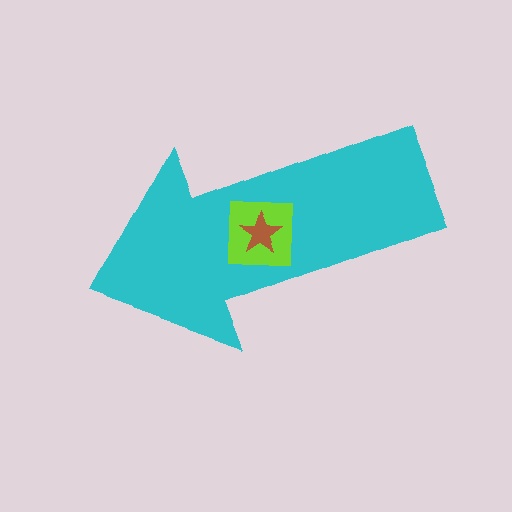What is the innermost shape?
The brown star.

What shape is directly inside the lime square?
The brown star.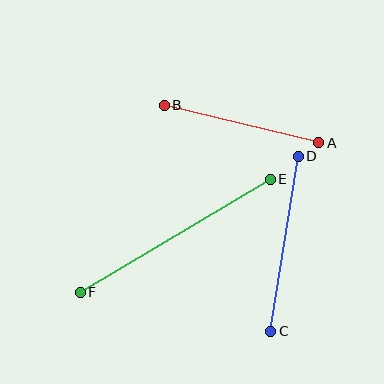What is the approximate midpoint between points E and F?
The midpoint is at approximately (175, 236) pixels.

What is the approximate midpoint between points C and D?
The midpoint is at approximately (284, 244) pixels.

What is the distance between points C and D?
The distance is approximately 177 pixels.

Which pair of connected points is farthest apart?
Points E and F are farthest apart.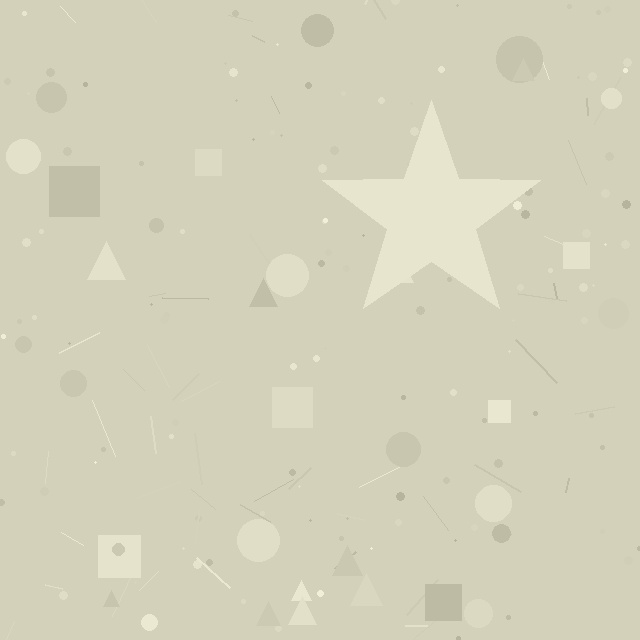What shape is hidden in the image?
A star is hidden in the image.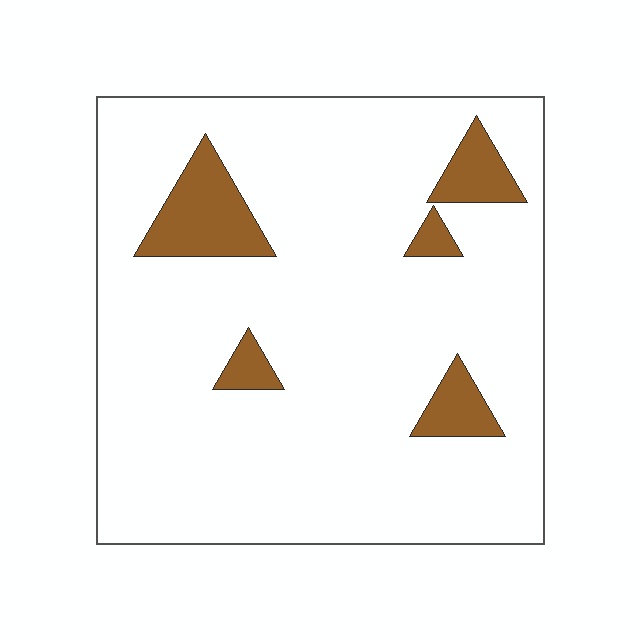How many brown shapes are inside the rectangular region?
5.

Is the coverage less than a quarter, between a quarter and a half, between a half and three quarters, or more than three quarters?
Less than a quarter.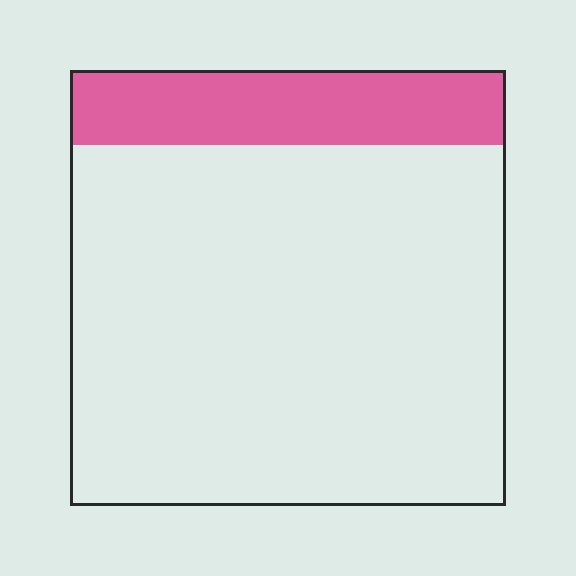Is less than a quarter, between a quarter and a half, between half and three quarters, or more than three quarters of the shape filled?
Less than a quarter.